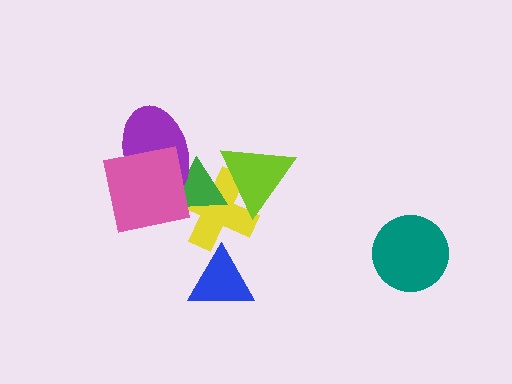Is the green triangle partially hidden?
Yes, it is partially covered by another shape.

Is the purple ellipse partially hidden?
Yes, it is partially covered by another shape.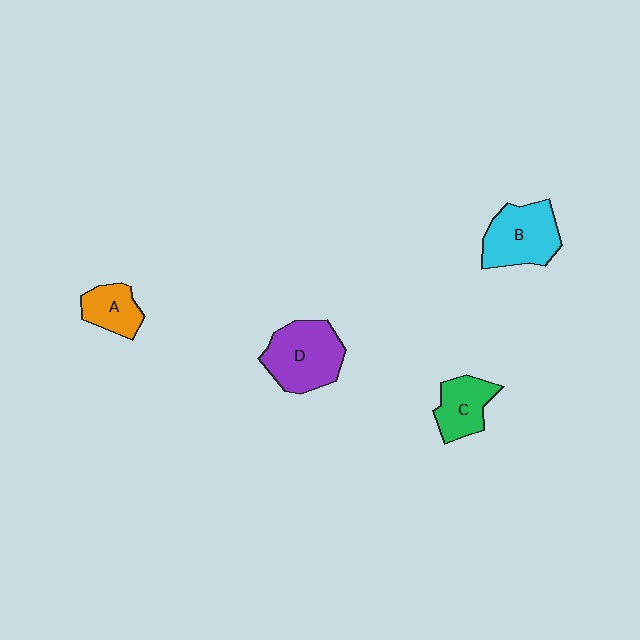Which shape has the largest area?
Shape D (purple).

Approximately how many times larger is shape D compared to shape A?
Approximately 1.8 times.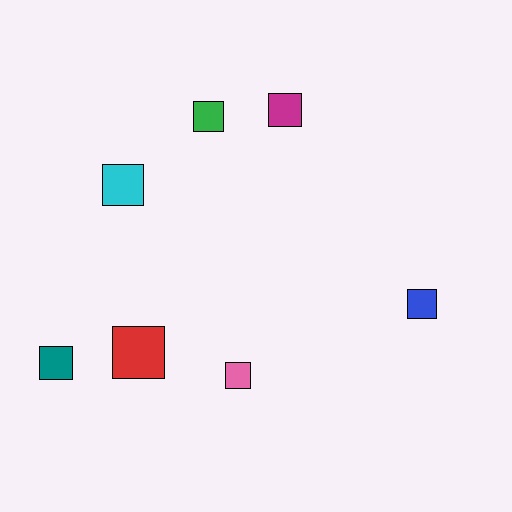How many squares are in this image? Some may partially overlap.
There are 7 squares.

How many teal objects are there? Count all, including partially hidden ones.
There is 1 teal object.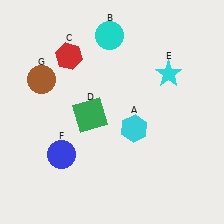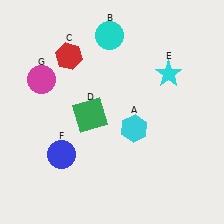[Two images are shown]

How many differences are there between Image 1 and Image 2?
There is 1 difference between the two images.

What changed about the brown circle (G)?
In Image 1, G is brown. In Image 2, it changed to magenta.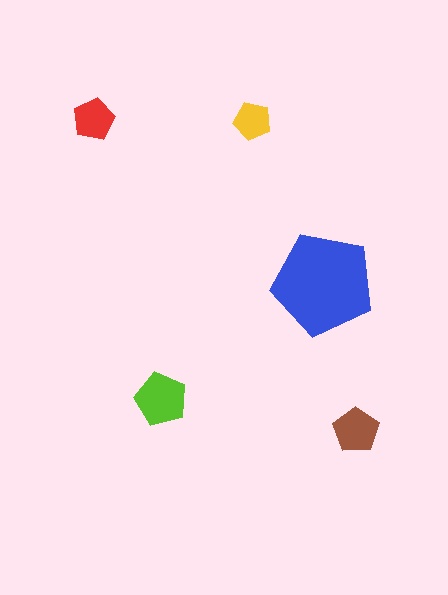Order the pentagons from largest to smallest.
the blue one, the lime one, the brown one, the red one, the yellow one.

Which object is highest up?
The red pentagon is topmost.